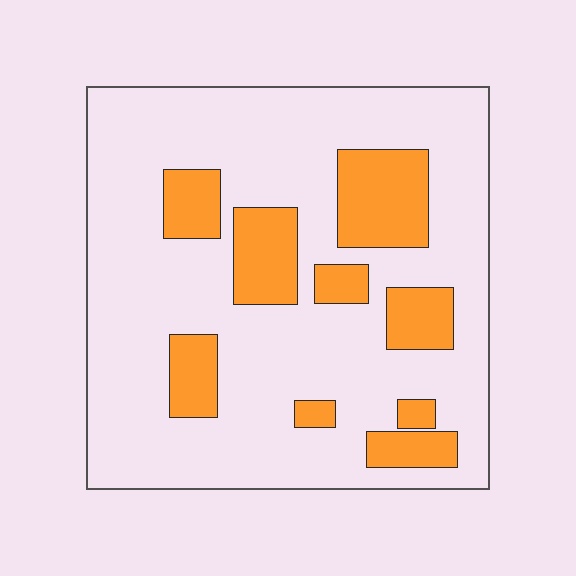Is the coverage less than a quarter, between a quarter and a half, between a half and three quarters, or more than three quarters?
Less than a quarter.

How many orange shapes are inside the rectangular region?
9.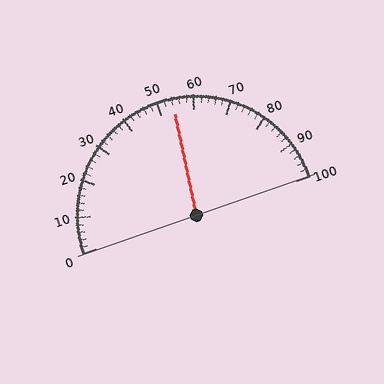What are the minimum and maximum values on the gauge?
The gauge ranges from 0 to 100.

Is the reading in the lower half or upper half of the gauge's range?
The reading is in the upper half of the range (0 to 100).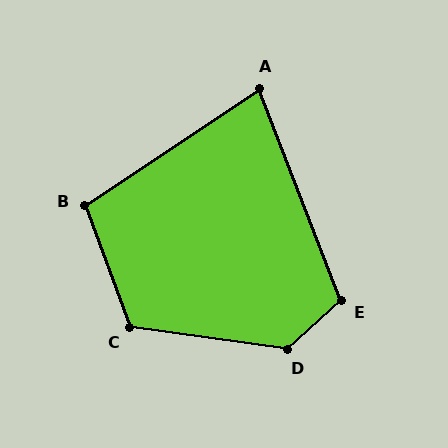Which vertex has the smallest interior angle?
A, at approximately 77 degrees.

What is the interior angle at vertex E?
Approximately 111 degrees (obtuse).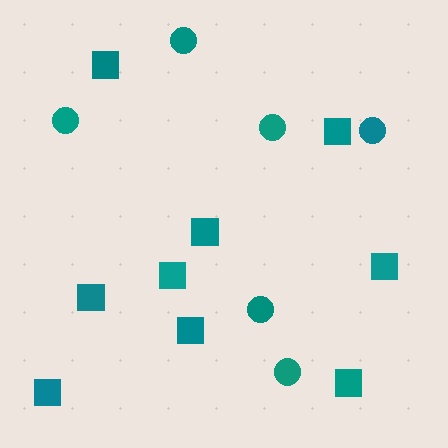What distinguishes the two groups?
There are 2 groups: one group of circles (6) and one group of squares (9).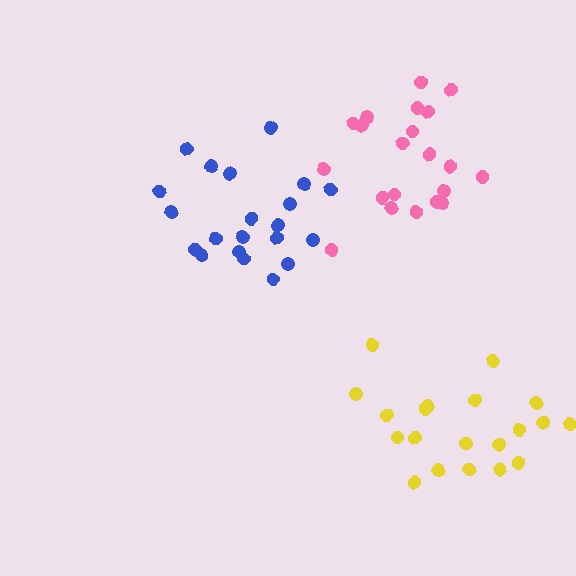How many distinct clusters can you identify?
There are 3 distinct clusters.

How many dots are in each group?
Group 1: 20 dots, Group 2: 21 dots, Group 3: 21 dots (62 total).